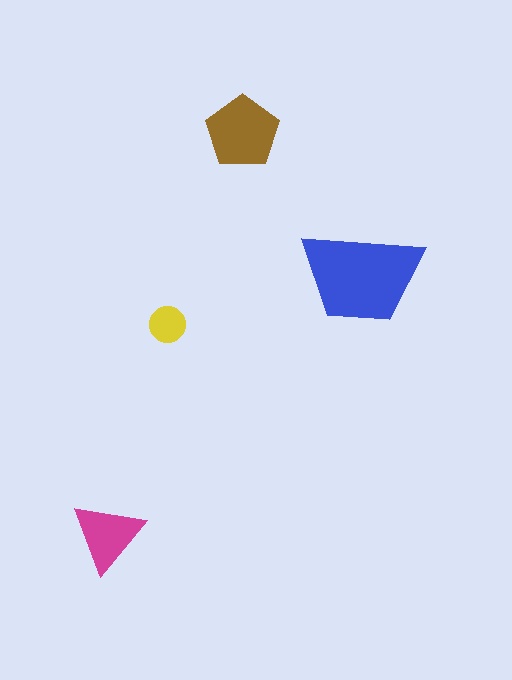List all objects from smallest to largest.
The yellow circle, the magenta triangle, the brown pentagon, the blue trapezoid.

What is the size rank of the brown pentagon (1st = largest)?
2nd.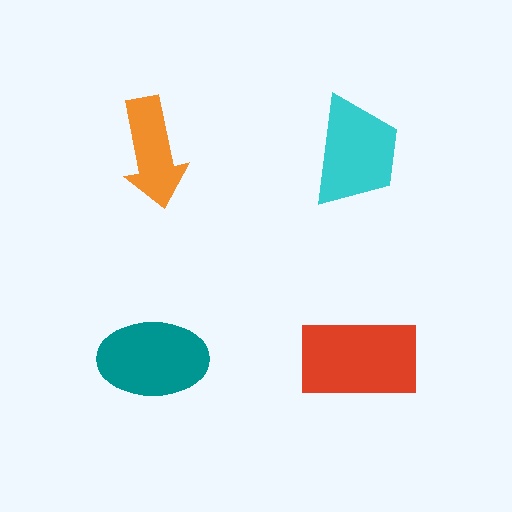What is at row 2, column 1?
A teal ellipse.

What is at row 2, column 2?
A red rectangle.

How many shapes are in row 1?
2 shapes.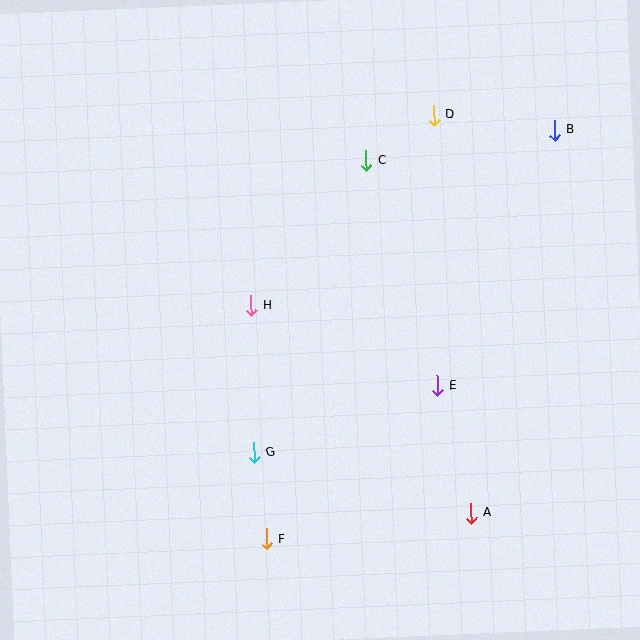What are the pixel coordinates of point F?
Point F is at (267, 539).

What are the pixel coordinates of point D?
Point D is at (434, 115).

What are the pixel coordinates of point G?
Point G is at (254, 453).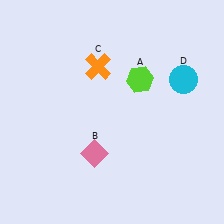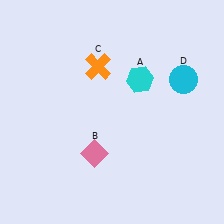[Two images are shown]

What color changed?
The hexagon (A) changed from lime in Image 1 to cyan in Image 2.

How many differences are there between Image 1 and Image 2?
There is 1 difference between the two images.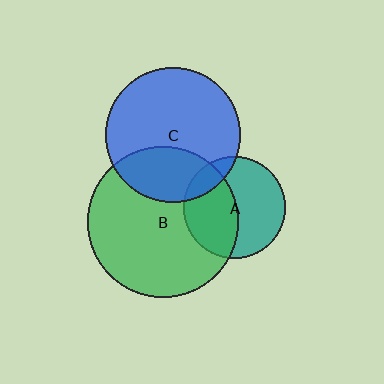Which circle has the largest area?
Circle B (green).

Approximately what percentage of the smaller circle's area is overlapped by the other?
Approximately 15%.